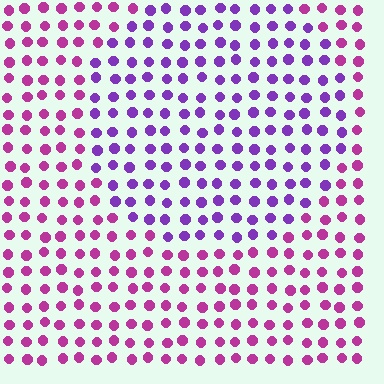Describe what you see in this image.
The image is filled with small magenta elements in a uniform arrangement. A circle-shaped region is visible where the elements are tinted to a slightly different hue, forming a subtle color boundary.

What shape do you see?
I see a circle.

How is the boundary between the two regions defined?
The boundary is defined purely by a slight shift in hue (about 39 degrees). Spacing, size, and orientation are identical on both sides.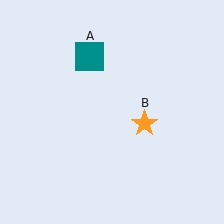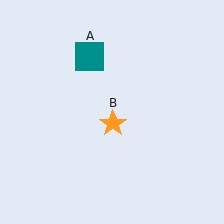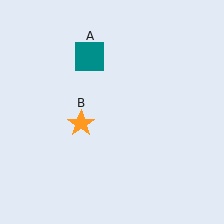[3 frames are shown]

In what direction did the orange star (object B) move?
The orange star (object B) moved left.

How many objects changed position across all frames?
1 object changed position: orange star (object B).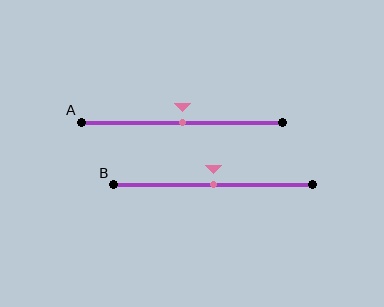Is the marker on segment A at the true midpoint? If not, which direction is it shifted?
Yes, the marker on segment A is at the true midpoint.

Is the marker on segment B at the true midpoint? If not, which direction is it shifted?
Yes, the marker on segment B is at the true midpoint.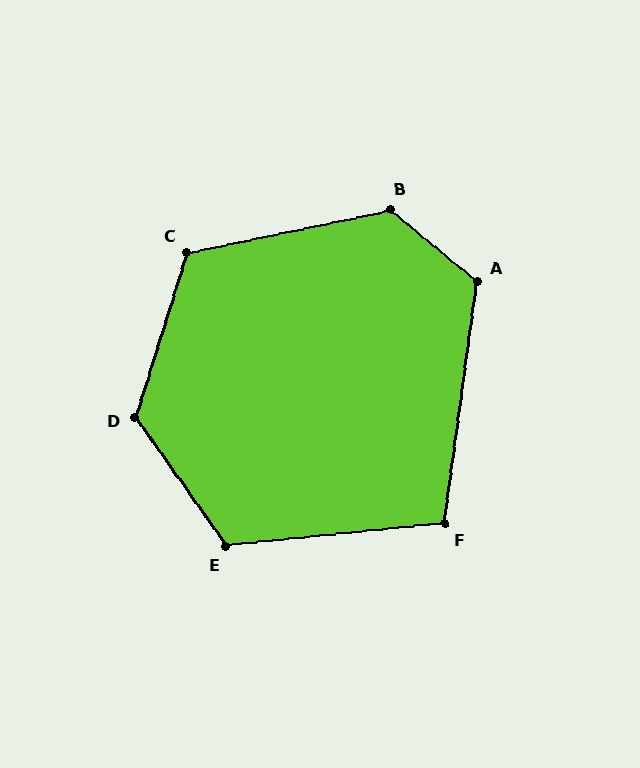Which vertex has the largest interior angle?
B, at approximately 129 degrees.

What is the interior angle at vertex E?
Approximately 119 degrees (obtuse).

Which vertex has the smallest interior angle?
F, at approximately 103 degrees.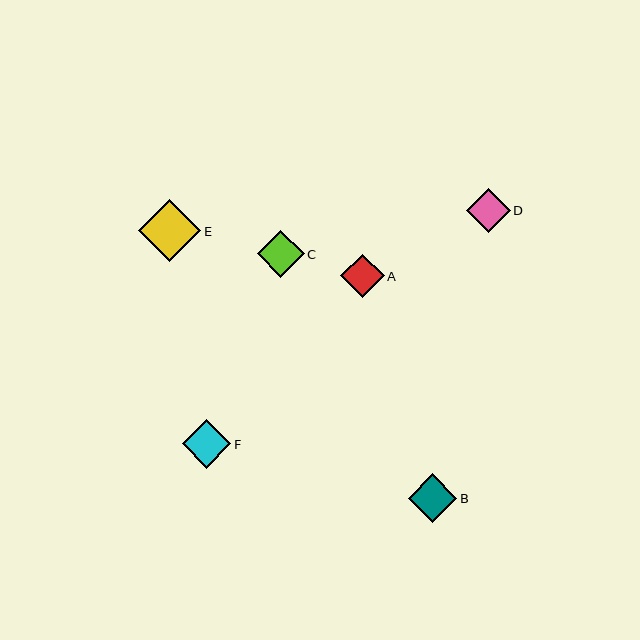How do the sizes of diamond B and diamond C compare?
Diamond B and diamond C are approximately the same size.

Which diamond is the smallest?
Diamond A is the smallest with a size of approximately 43 pixels.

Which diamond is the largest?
Diamond E is the largest with a size of approximately 62 pixels.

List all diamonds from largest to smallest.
From largest to smallest: E, B, F, C, D, A.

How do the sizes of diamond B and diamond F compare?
Diamond B and diamond F are approximately the same size.